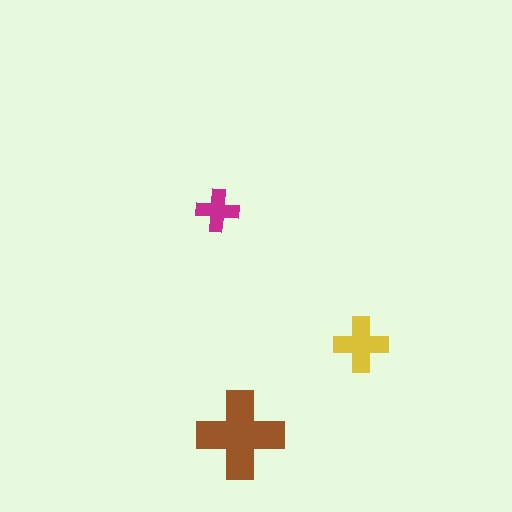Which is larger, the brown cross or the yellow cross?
The brown one.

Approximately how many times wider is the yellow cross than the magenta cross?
About 1.5 times wider.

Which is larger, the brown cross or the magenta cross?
The brown one.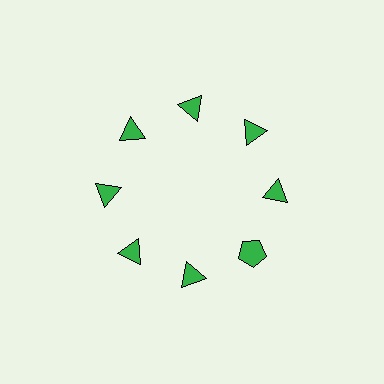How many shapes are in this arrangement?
There are 8 shapes arranged in a ring pattern.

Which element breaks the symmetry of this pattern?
The green pentagon at roughly the 4 o'clock position breaks the symmetry. All other shapes are green triangles.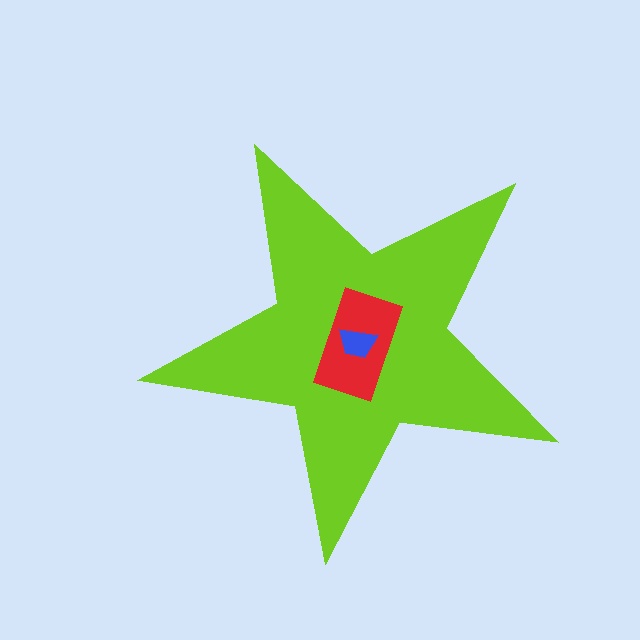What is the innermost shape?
The blue trapezoid.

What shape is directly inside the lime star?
The red rectangle.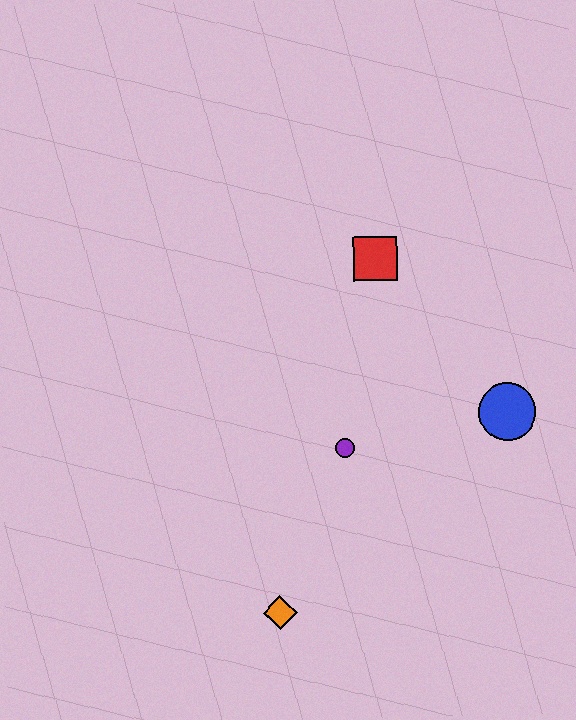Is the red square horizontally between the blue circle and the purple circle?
Yes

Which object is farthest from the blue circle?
The orange diamond is farthest from the blue circle.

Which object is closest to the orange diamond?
The purple circle is closest to the orange diamond.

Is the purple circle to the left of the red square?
Yes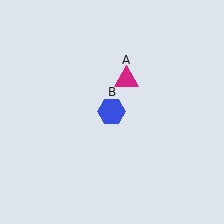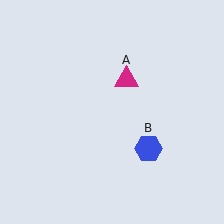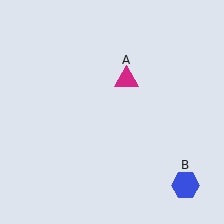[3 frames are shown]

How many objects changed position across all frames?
1 object changed position: blue hexagon (object B).